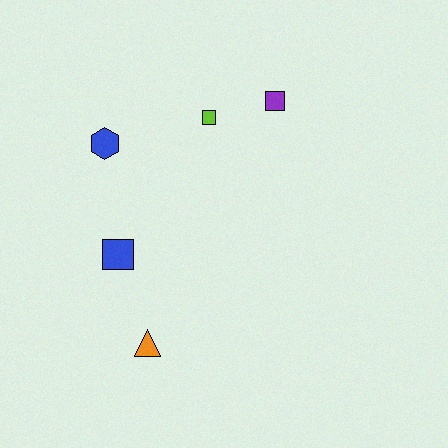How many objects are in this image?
There are 5 objects.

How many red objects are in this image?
There are no red objects.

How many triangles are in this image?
There is 1 triangle.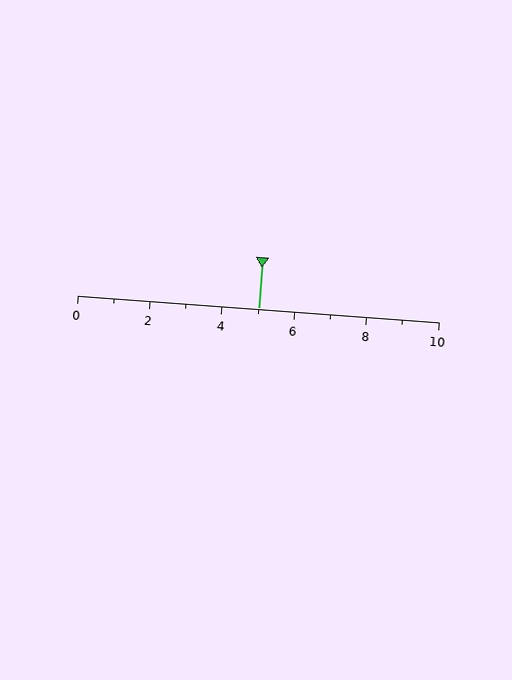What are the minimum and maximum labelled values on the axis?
The axis runs from 0 to 10.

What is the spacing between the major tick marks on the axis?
The major ticks are spaced 2 apart.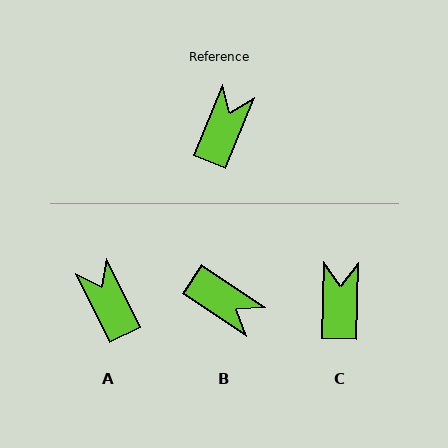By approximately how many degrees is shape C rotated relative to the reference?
Approximately 20 degrees counter-clockwise.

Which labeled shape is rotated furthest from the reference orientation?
B, about 102 degrees away.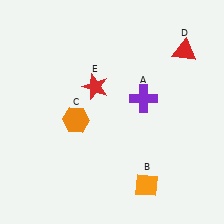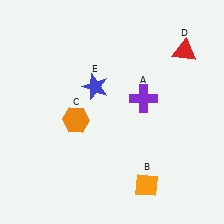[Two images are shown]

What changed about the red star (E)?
In Image 1, E is red. In Image 2, it changed to blue.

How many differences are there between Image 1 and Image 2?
There is 1 difference between the two images.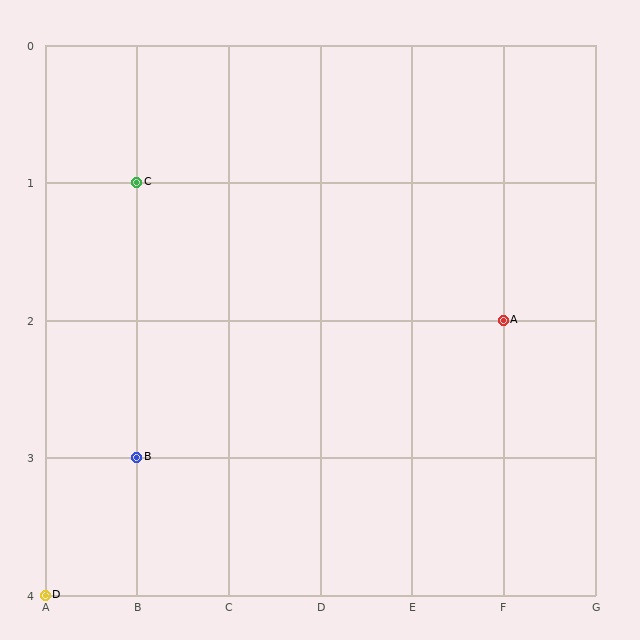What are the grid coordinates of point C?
Point C is at grid coordinates (B, 1).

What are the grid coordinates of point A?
Point A is at grid coordinates (F, 2).